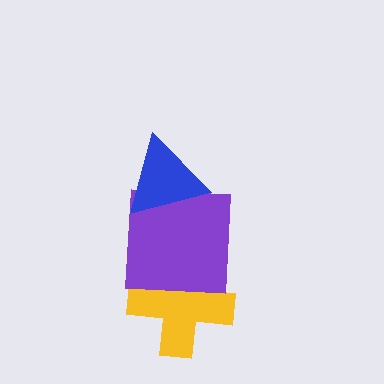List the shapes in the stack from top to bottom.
From top to bottom: the blue triangle, the purple square, the yellow cross.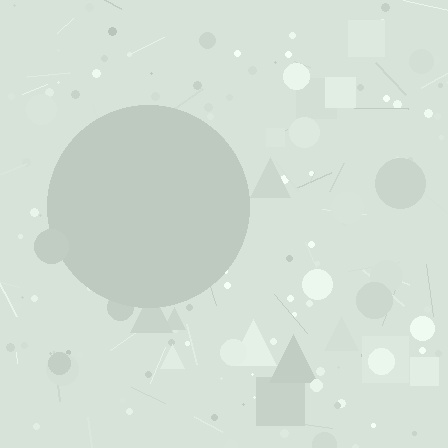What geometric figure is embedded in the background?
A circle is embedded in the background.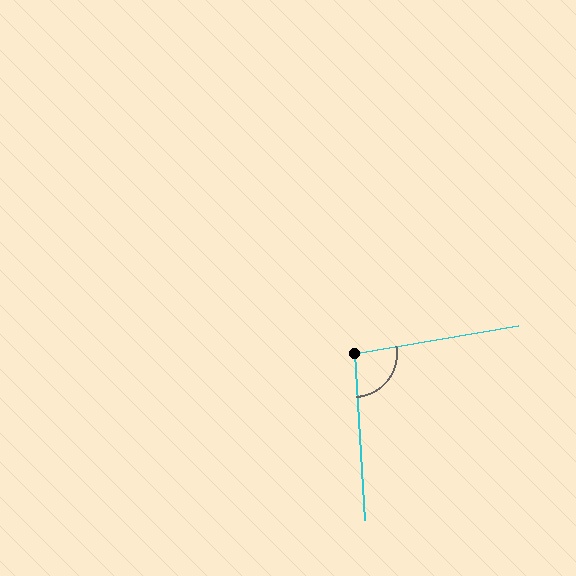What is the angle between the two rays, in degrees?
Approximately 96 degrees.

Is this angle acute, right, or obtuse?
It is obtuse.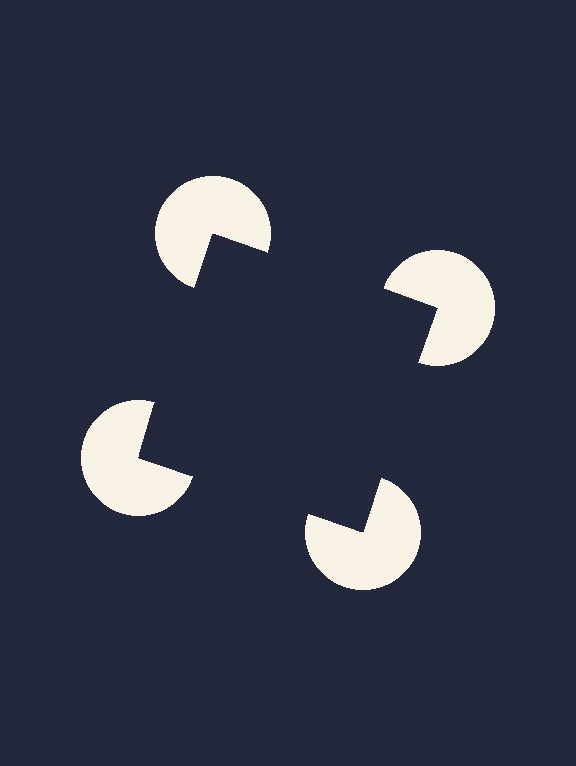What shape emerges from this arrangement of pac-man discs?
An illusory square — its edges are inferred from the aligned wedge cuts in the pac-man discs, not physically drawn.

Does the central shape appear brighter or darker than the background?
It typically appears slightly darker than the background, even though no actual brightness change is drawn.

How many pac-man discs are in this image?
There are 4 — one at each vertex of the illusory square.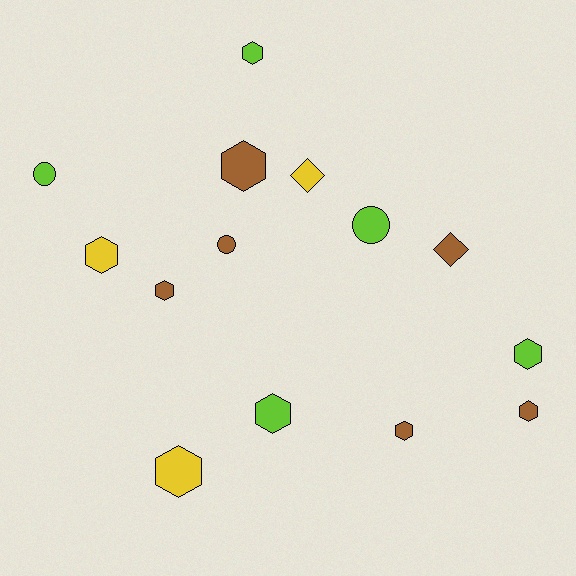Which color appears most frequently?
Brown, with 6 objects.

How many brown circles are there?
There is 1 brown circle.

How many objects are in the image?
There are 14 objects.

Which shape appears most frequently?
Hexagon, with 9 objects.